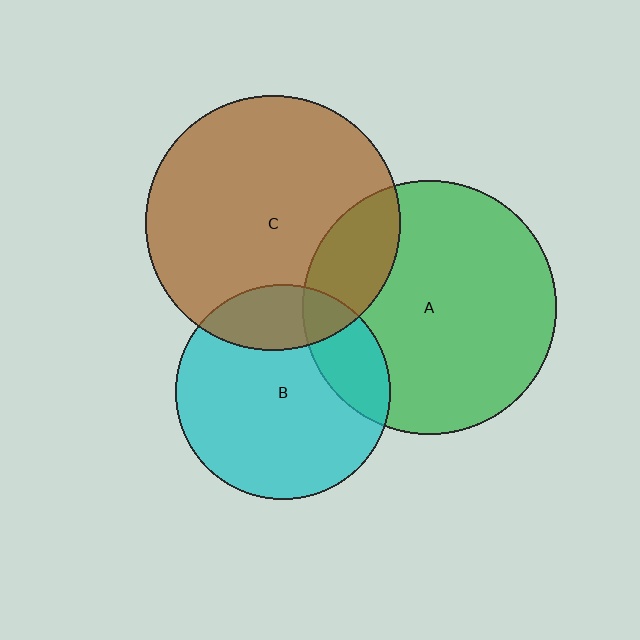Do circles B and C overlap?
Yes.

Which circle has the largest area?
Circle C (brown).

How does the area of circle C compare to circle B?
Approximately 1.4 times.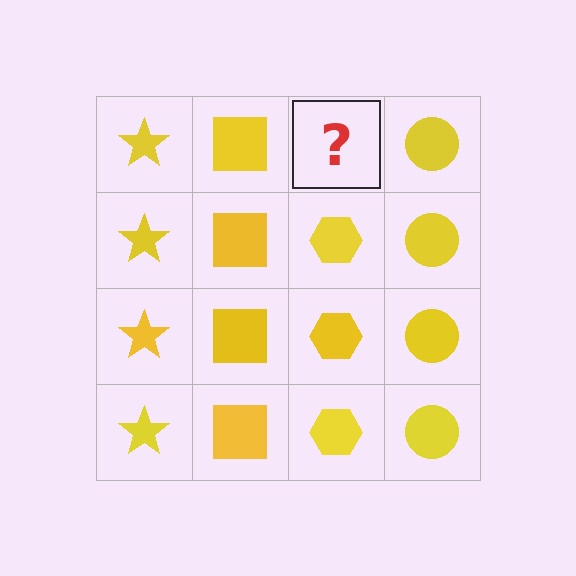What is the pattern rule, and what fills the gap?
The rule is that each column has a consistent shape. The gap should be filled with a yellow hexagon.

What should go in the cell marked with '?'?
The missing cell should contain a yellow hexagon.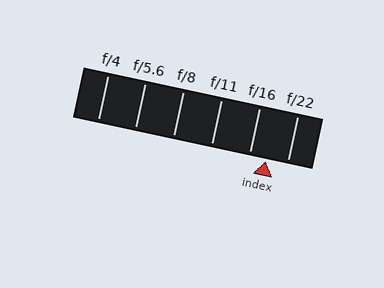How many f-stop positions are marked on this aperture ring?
There are 6 f-stop positions marked.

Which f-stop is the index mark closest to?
The index mark is closest to f/16.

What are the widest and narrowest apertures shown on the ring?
The widest aperture shown is f/4 and the narrowest is f/22.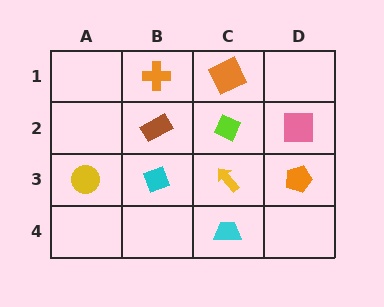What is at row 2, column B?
A brown rectangle.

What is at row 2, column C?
A lime diamond.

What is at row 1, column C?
An orange square.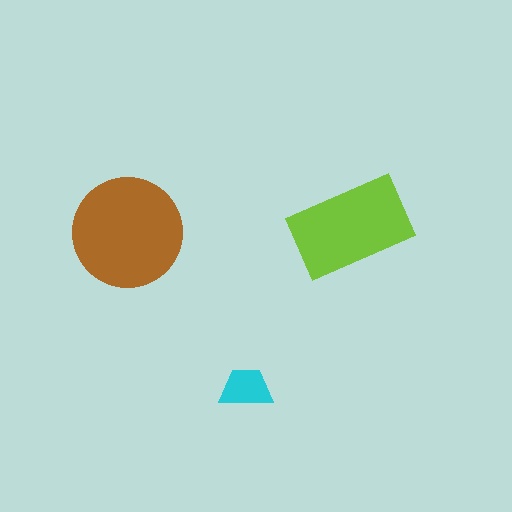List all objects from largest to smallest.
The brown circle, the lime rectangle, the cyan trapezoid.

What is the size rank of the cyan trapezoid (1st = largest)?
3rd.